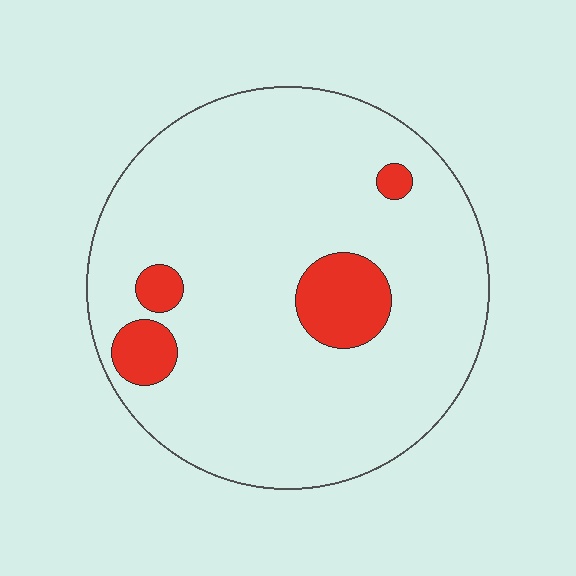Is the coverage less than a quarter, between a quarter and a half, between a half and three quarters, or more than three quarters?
Less than a quarter.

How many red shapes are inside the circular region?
4.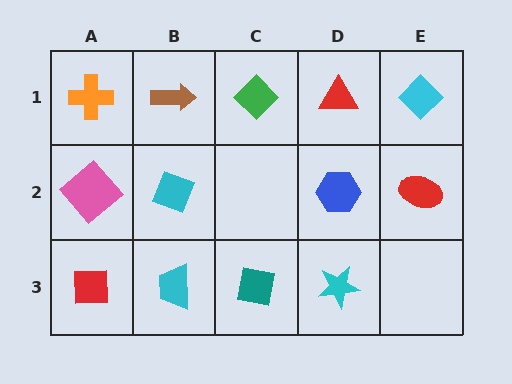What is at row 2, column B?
A cyan diamond.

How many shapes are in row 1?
5 shapes.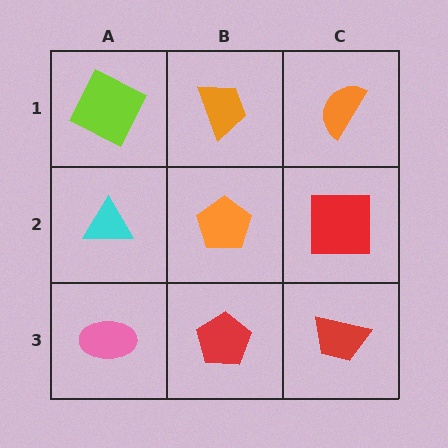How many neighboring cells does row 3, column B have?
3.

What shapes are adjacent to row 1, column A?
A cyan triangle (row 2, column A), an orange trapezoid (row 1, column B).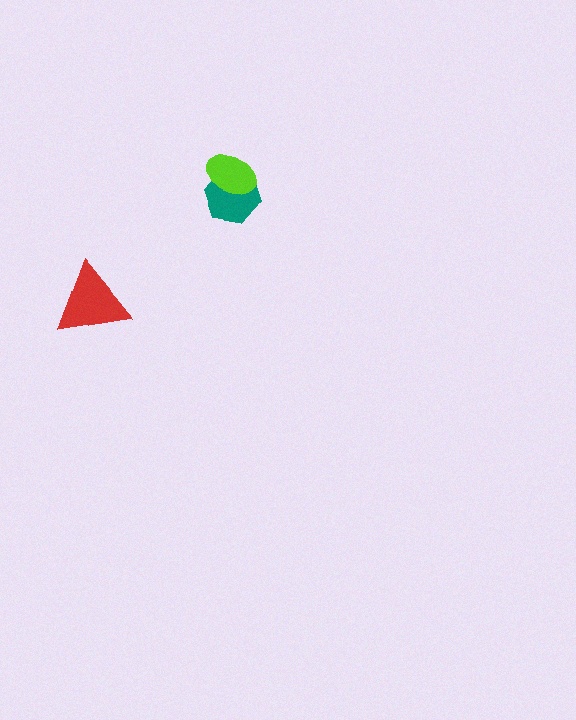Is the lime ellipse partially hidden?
No, no other shape covers it.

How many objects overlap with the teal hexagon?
1 object overlaps with the teal hexagon.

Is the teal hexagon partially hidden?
Yes, it is partially covered by another shape.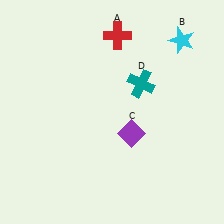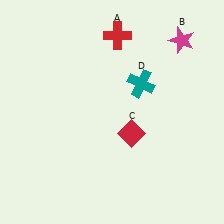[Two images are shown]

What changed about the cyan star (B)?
In Image 1, B is cyan. In Image 2, it changed to magenta.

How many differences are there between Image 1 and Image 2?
There are 2 differences between the two images.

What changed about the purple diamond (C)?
In Image 1, C is purple. In Image 2, it changed to red.